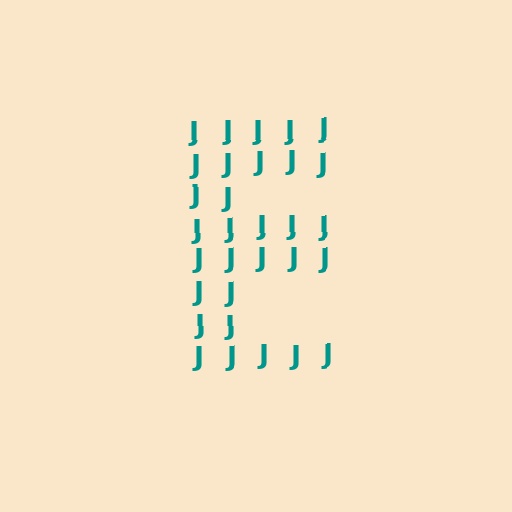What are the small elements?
The small elements are letter J's.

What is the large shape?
The large shape is the letter E.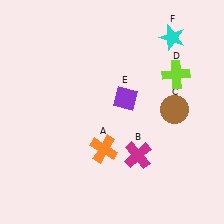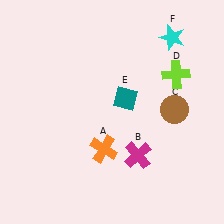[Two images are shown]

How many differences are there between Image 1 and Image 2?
There is 1 difference between the two images.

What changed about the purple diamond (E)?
In Image 1, E is purple. In Image 2, it changed to teal.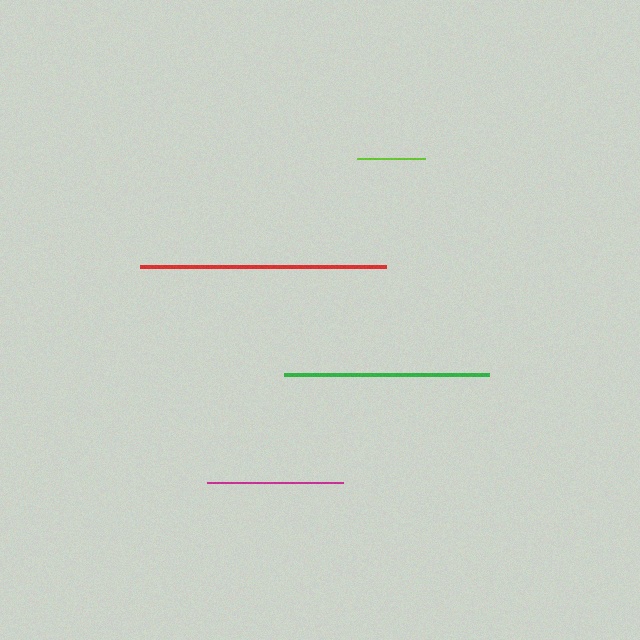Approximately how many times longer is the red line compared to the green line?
The red line is approximately 1.2 times the length of the green line.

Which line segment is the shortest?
The lime line is the shortest at approximately 68 pixels.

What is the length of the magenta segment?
The magenta segment is approximately 137 pixels long.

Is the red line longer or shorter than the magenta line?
The red line is longer than the magenta line.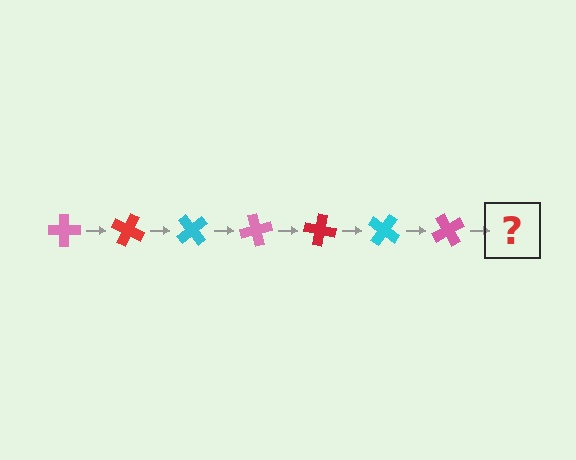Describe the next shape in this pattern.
It should be a red cross, rotated 175 degrees from the start.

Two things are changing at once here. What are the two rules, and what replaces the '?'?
The two rules are that it rotates 25 degrees each step and the color cycles through pink, red, and cyan. The '?' should be a red cross, rotated 175 degrees from the start.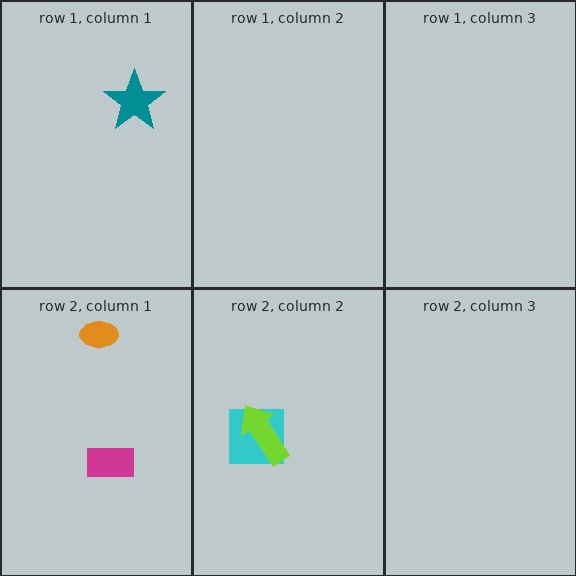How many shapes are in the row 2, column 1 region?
2.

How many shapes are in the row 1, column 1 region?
1.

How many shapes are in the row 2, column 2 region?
2.